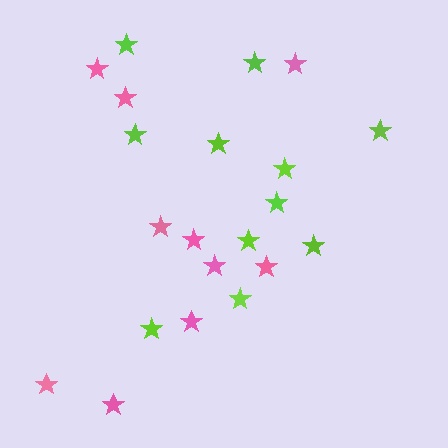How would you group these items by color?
There are 2 groups: one group of pink stars (10) and one group of lime stars (11).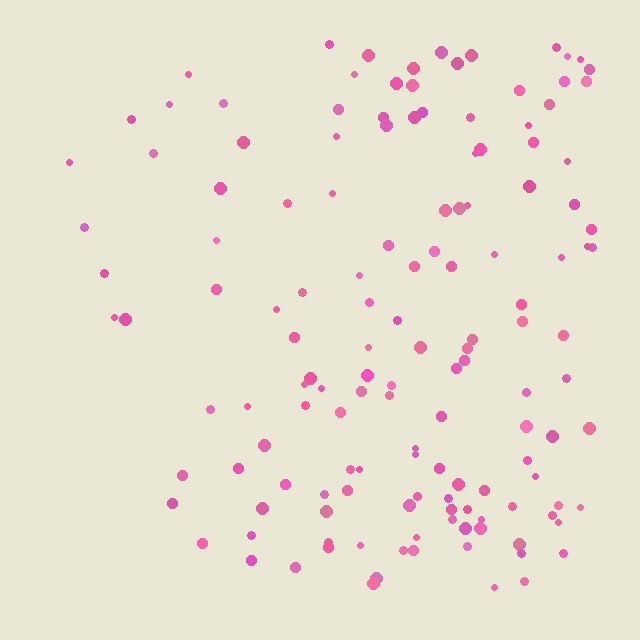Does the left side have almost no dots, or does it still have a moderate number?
Still a moderate number, just noticeably fewer than the right.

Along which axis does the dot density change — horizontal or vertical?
Horizontal.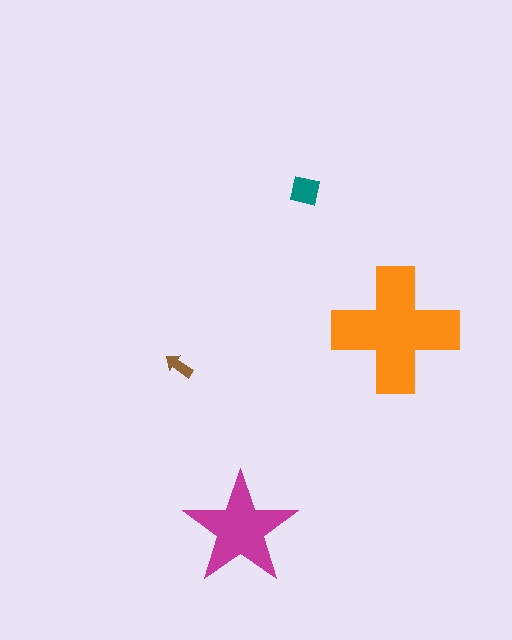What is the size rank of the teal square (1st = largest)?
3rd.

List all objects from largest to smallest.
The orange cross, the magenta star, the teal square, the brown arrow.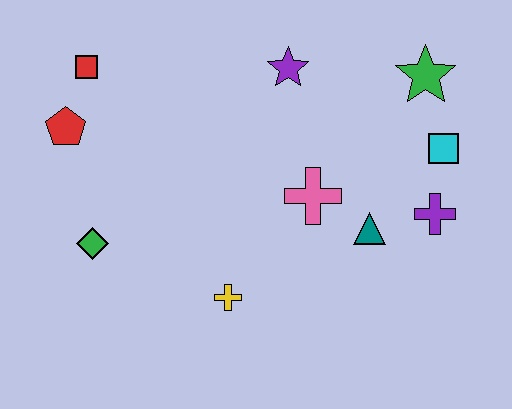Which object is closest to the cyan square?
The purple cross is closest to the cyan square.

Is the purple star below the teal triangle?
No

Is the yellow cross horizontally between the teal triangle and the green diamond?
Yes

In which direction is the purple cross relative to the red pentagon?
The purple cross is to the right of the red pentagon.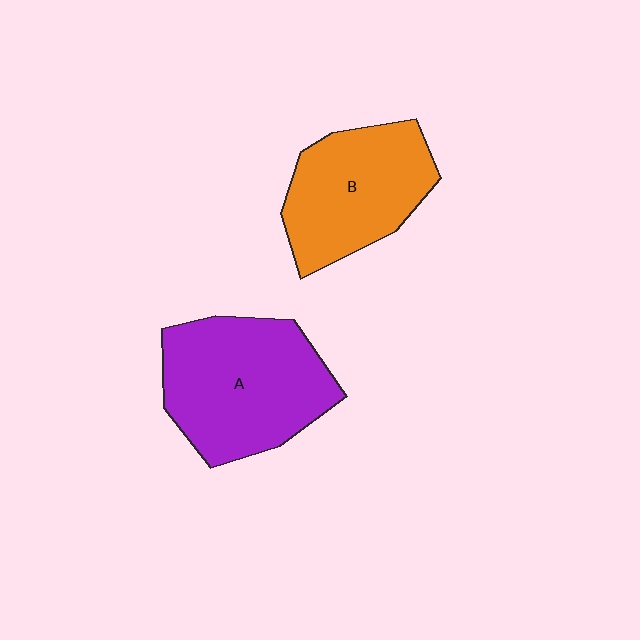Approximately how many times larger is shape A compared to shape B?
Approximately 1.2 times.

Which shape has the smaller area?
Shape B (orange).